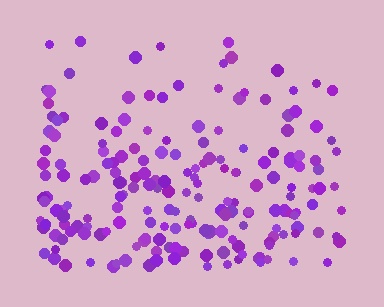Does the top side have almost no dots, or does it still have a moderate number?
Still a moderate number, just noticeably fewer than the bottom.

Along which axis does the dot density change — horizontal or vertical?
Vertical.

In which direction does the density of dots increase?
From top to bottom, with the bottom side densest.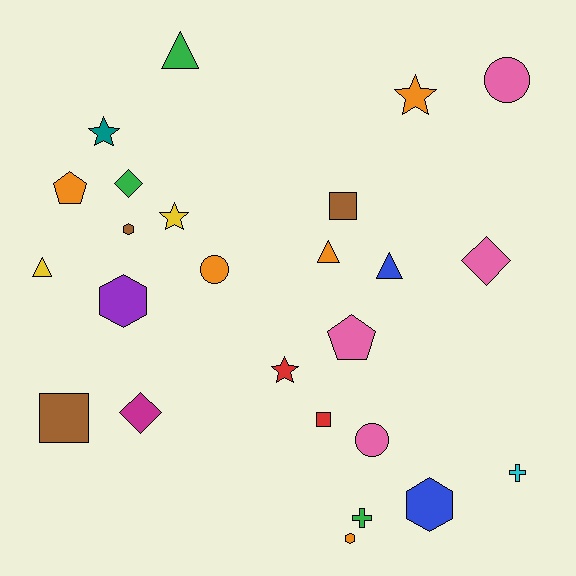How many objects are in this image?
There are 25 objects.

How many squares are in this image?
There are 3 squares.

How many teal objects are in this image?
There is 1 teal object.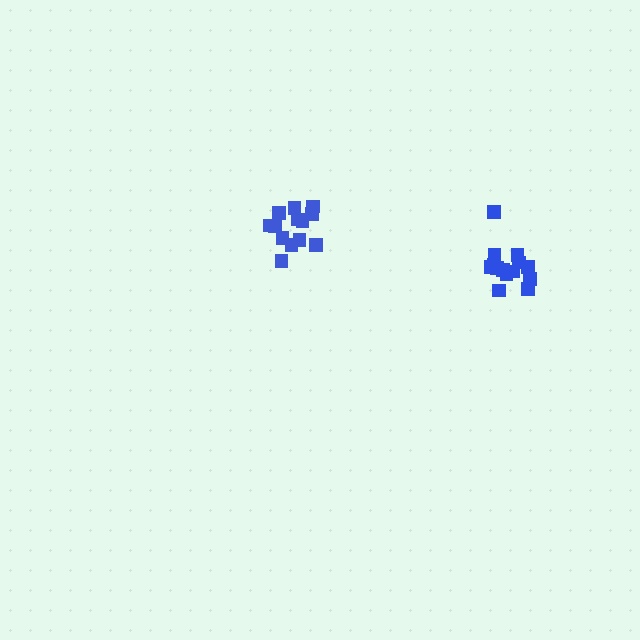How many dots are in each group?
Group 1: 13 dots, Group 2: 14 dots (27 total).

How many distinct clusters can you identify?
There are 2 distinct clusters.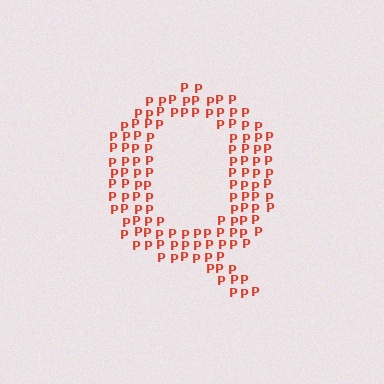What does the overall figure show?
The overall figure shows the letter Q.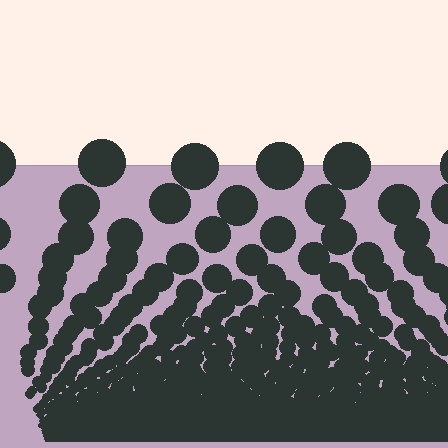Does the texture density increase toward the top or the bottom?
Density increases toward the bottom.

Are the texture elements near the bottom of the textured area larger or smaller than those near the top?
Smaller. The gradient is inverted — elements near the bottom are smaller and denser.